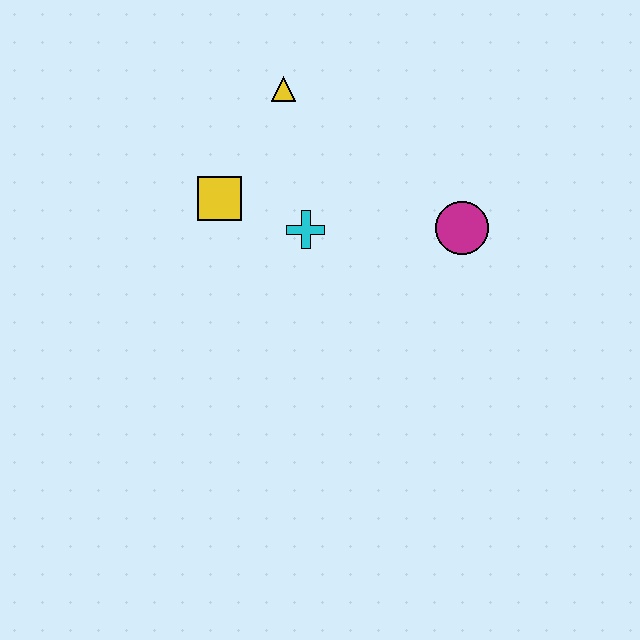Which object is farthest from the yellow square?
The magenta circle is farthest from the yellow square.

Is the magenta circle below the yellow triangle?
Yes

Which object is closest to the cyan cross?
The yellow square is closest to the cyan cross.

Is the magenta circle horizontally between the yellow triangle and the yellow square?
No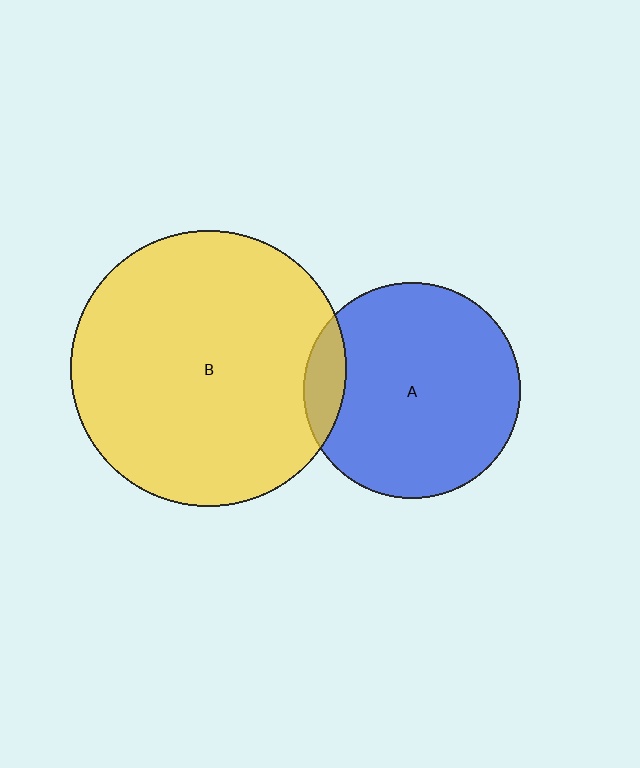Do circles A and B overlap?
Yes.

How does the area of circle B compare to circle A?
Approximately 1.6 times.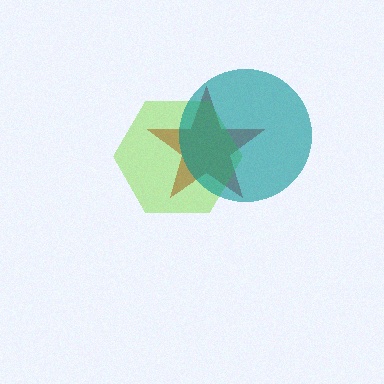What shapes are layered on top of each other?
The layered shapes are: a red star, a lime hexagon, a teal circle.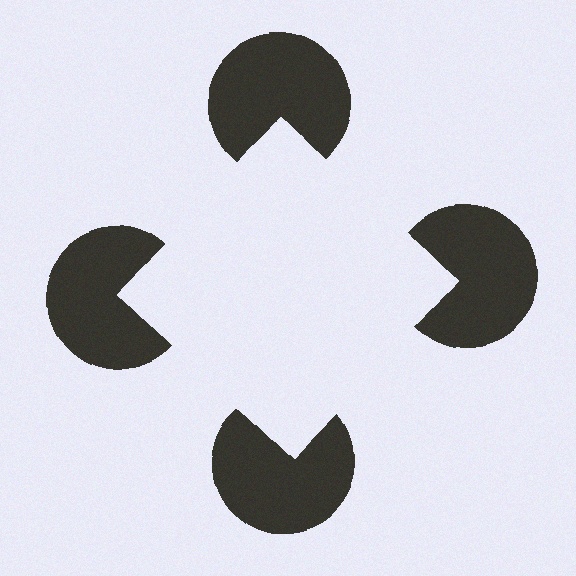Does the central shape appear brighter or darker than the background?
It typically appears slightly brighter than the background, even though no actual brightness change is drawn.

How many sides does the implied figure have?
4 sides.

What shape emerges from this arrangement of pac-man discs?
An illusory square — its edges are inferred from the aligned wedge cuts in the pac-man discs, not physically drawn.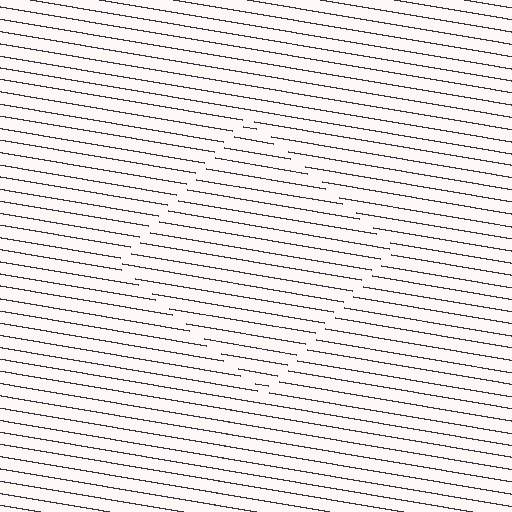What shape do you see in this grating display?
An illusory square. The interior of the shape contains the same grating, shifted by half a period — the contour is defined by the phase discontinuity where line-ends from the inner and outer gratings abut.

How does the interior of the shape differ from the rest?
The interior of the shape contains the same grating, shifted by half a period — the contour is defined by the phase discontinuity where line-ends from the inner and outer gratings abut.